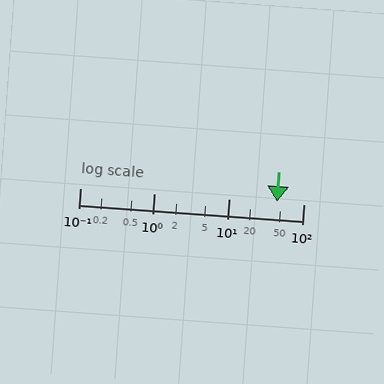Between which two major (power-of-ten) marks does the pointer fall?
The pointer is between 10 and 100.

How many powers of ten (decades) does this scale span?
The scale spans 3 decades, from 0.1 to 100.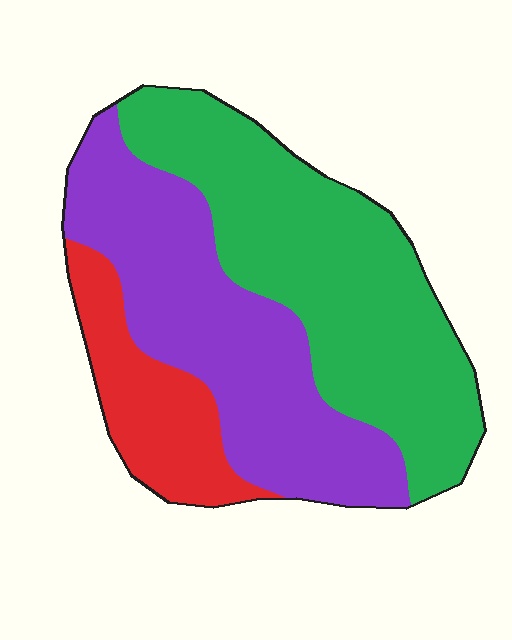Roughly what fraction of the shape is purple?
Purple takes up about two fifths (2/5) of the shape.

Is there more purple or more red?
Purple.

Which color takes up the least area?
Red, at roughly 15%.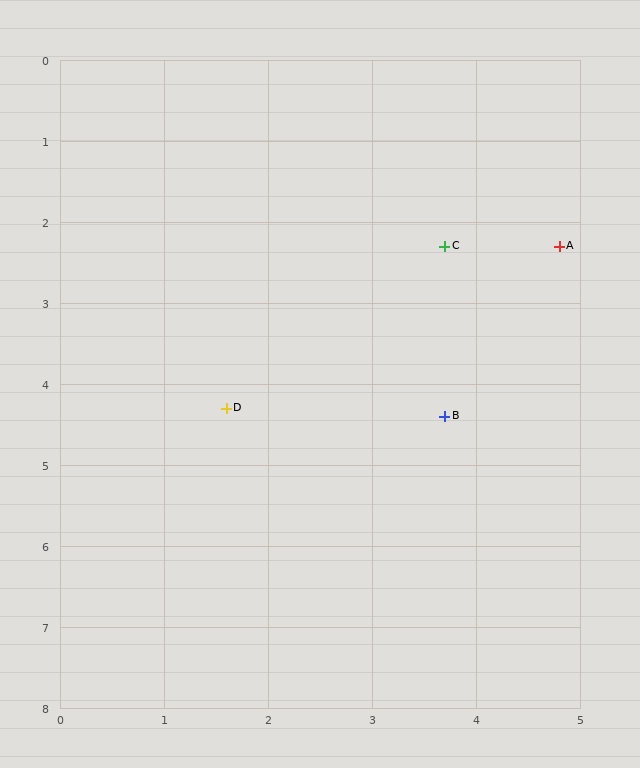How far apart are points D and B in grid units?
Points D and B are about 2.1 grid units apart.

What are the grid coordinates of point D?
Point D is at approximately (1.6, 4.3).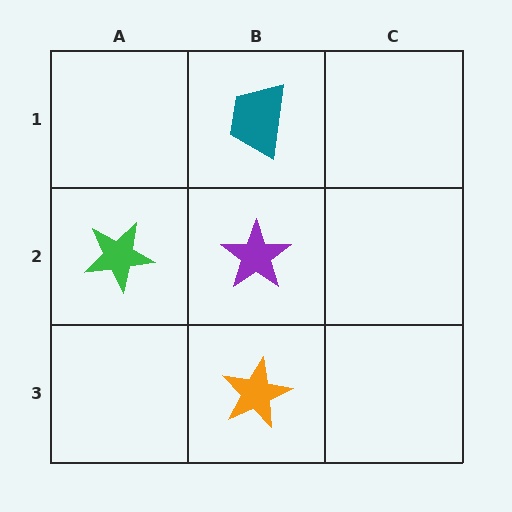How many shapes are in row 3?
1 shape.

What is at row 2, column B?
A purple star.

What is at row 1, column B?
A teal trapezoid.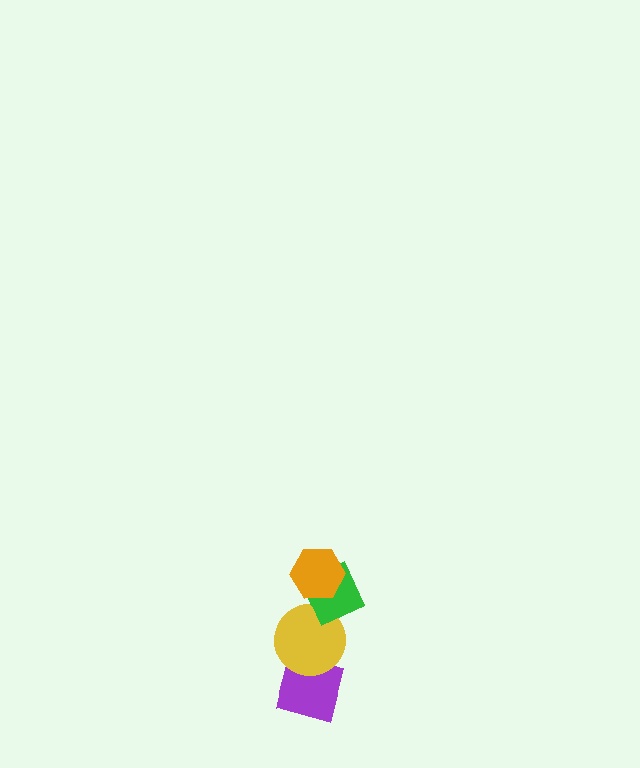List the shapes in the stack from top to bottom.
From top to bottom: the orange hexagon, the green diamond, the yellow circle, the purple diamond.